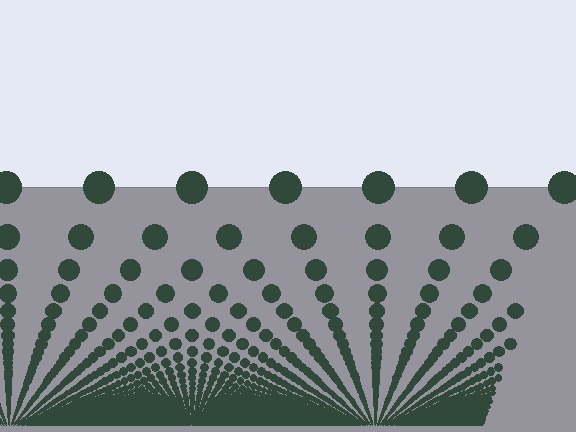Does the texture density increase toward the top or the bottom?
Density increases toward the bottom.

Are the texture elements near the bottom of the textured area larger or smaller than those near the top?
Smaller. The gradient is inverted — elements near the bottom are smaller and denser.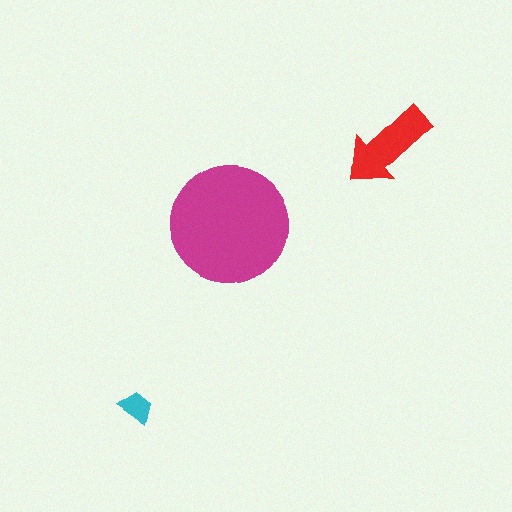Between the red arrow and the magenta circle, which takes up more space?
The magenta circle.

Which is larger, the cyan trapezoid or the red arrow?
The red arrow.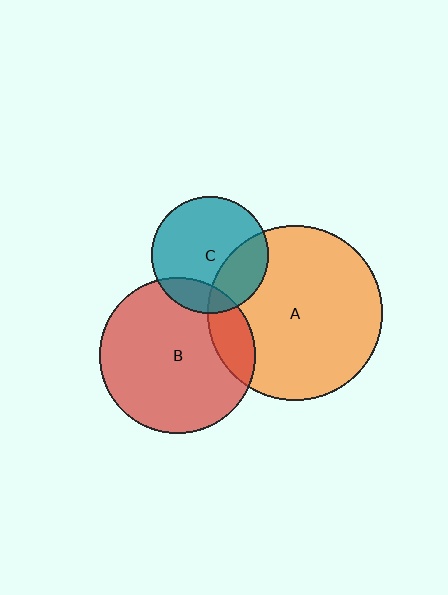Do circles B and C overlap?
Yes.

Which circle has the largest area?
Circle A (orange).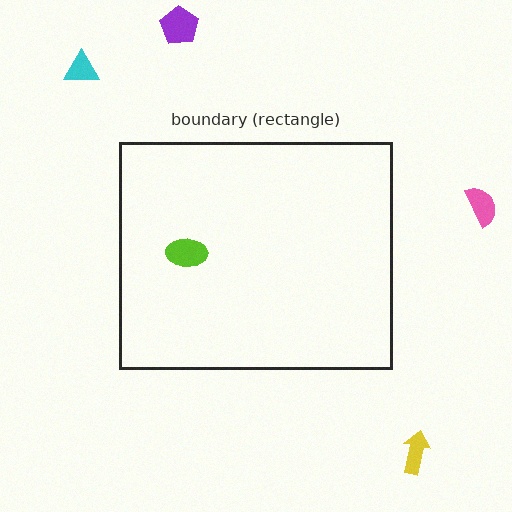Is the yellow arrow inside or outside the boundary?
Outside.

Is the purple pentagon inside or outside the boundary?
Outside.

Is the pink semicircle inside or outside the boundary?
Outside.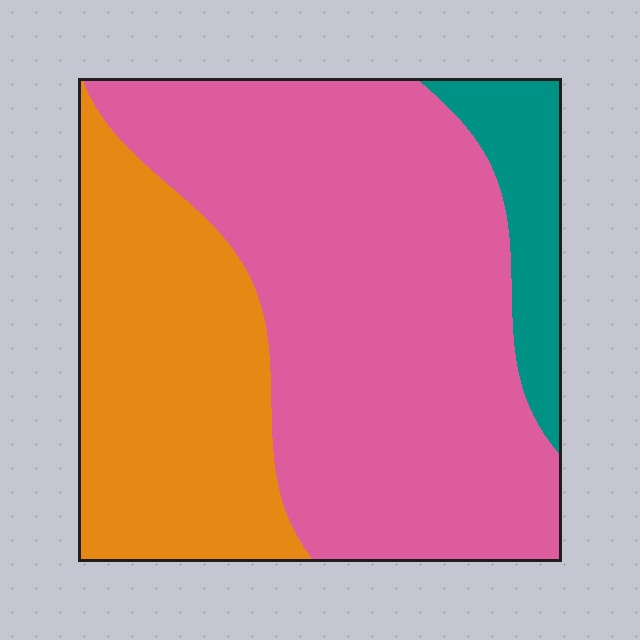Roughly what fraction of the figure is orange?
Orange covers about 30% of the figure.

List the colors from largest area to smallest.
From largest to smallest: pink, orange, teal.